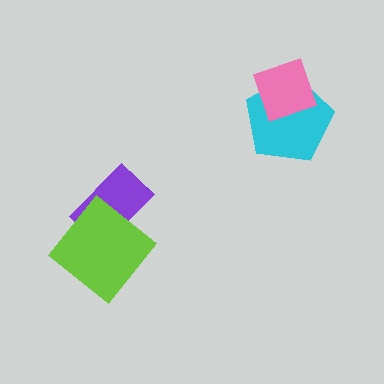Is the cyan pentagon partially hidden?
Yes, it is partially covered by another shape.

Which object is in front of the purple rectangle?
The lime diamond is in front of the purple rectangle.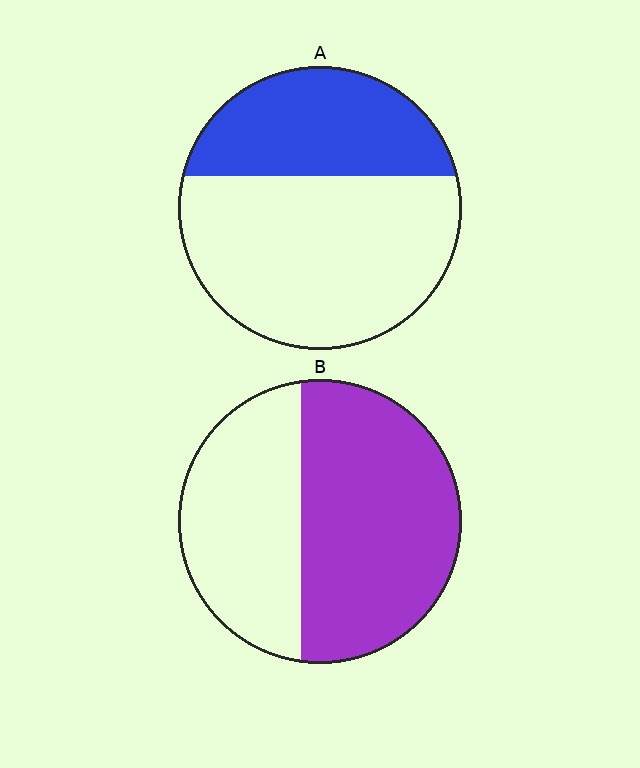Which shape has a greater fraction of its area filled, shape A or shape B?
Shape B.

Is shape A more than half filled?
No.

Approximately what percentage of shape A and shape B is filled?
A is approximately 35% and B is approximately 60%.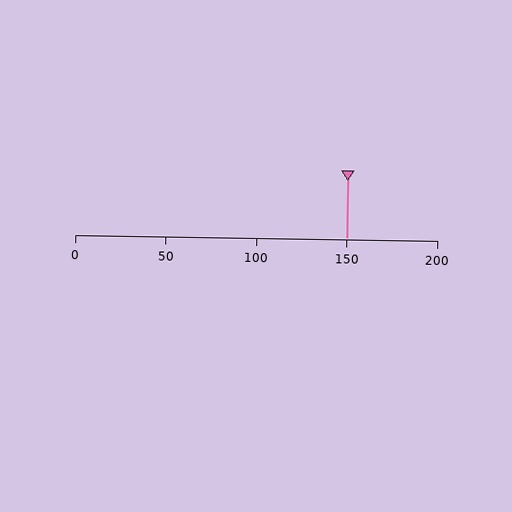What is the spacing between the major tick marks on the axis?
The major ticks are spaced 50 apart.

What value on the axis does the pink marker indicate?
The marker indicates approximately 150.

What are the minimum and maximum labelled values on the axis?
The axis runs from 0 to 200.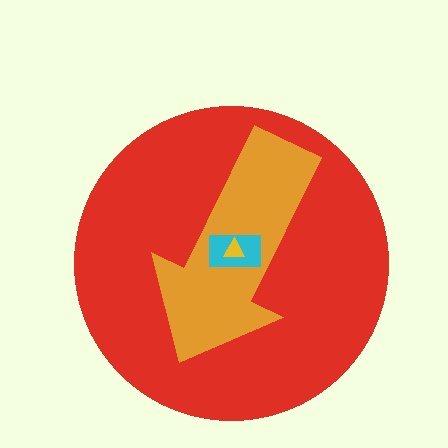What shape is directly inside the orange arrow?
The cyan rectangle.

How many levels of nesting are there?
4.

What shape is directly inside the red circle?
The orange arrow.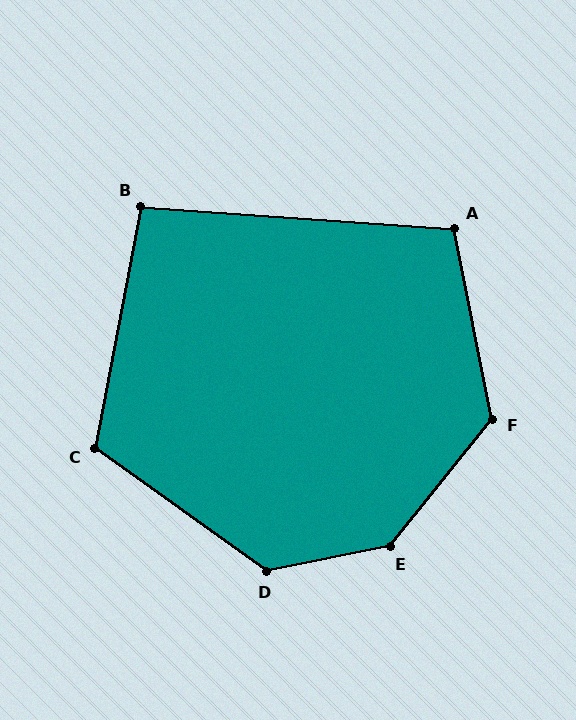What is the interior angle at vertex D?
Approximately 133 degrees (obtuse).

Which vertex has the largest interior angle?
E, at approximately 140 degrees.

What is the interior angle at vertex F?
Approximately 130 degrees (obtuse).